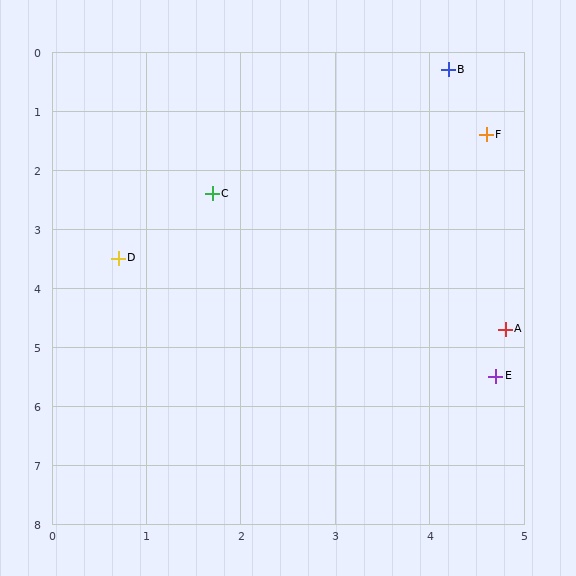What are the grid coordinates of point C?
Point C is at approximately (1.7, 2.4).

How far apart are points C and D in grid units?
Points C and D are about 1.5 grid units apart.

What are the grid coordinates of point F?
Point F is at approximately (4.6, 1.4).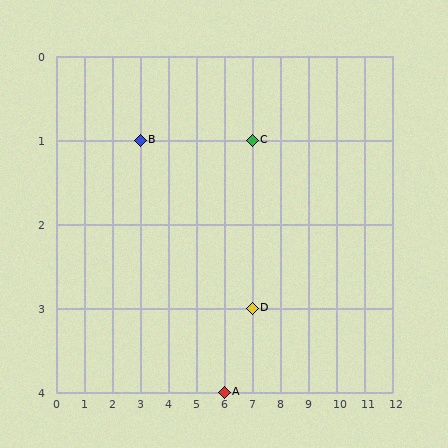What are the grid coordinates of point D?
Point D is at grid coordinates (7, 3).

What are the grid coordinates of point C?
Point C is at grid coordinates (7, 1).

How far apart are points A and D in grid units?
Points A and D are 1 column and 1 row apart (about 1.4 grid units diagonally).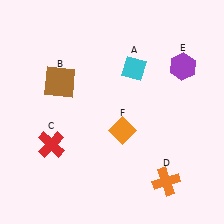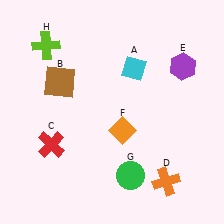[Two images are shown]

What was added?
A green circle (G), a lime cross (H) were added in Image 2.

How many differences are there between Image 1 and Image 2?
There are 2 differences between the two images.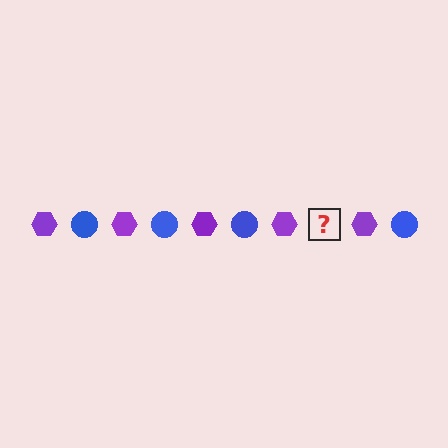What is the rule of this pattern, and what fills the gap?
The rule is that the pattern alternates between purple hexagon and blue circle. The gap should be filled with a blue circle.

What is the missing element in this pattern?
The missing element is a blue circle.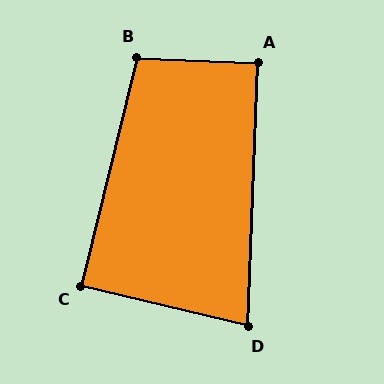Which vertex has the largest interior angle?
B, at approximately 101 degrees.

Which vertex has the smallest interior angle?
D, at approximately 79 degrees.